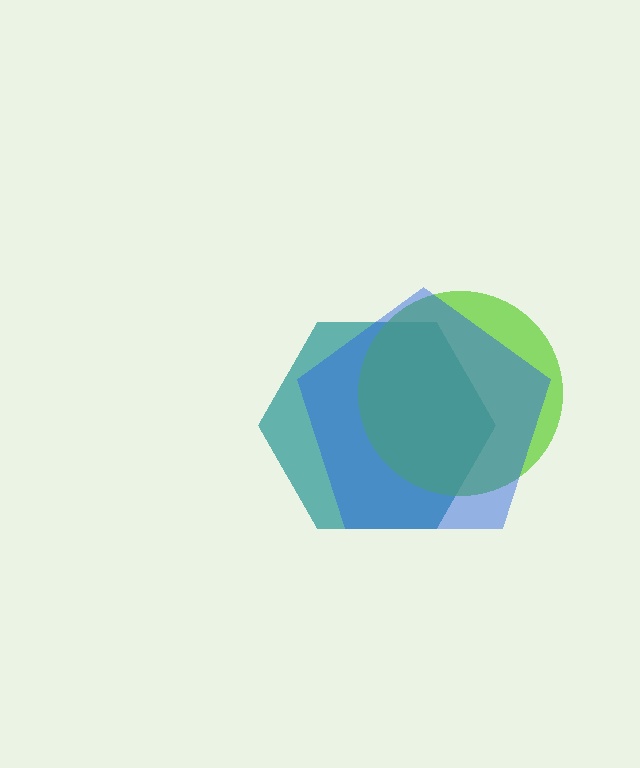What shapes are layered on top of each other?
The layered shapes are: a teal hexagon, a lime circle, a blue pentagon.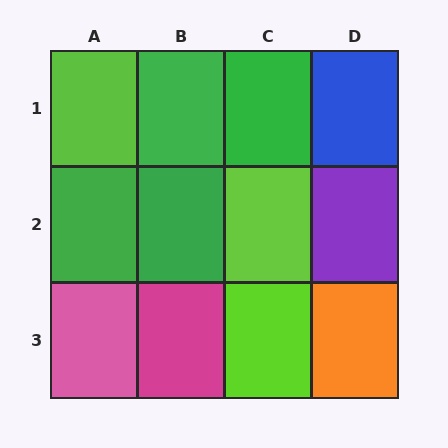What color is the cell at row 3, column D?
Orange.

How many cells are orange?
1 cell is orange.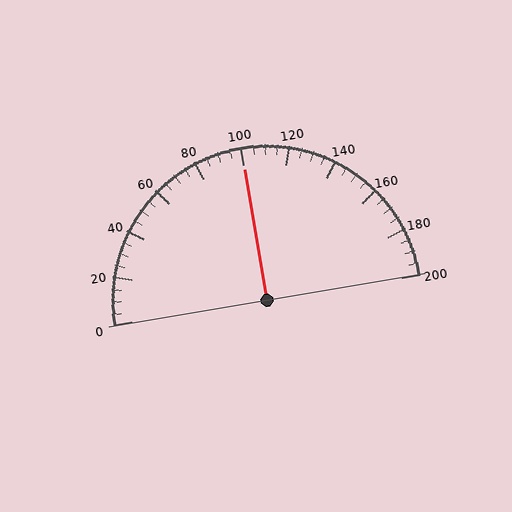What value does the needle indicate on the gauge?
The needle indicates approximately 100.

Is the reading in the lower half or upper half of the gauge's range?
The reading is in the upper half of the range (0 to 200).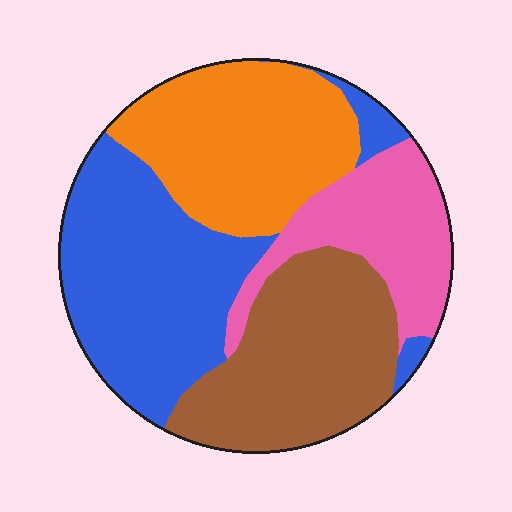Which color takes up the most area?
Blue, at roughly 35%.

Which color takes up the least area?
Pink, at roughly 15%.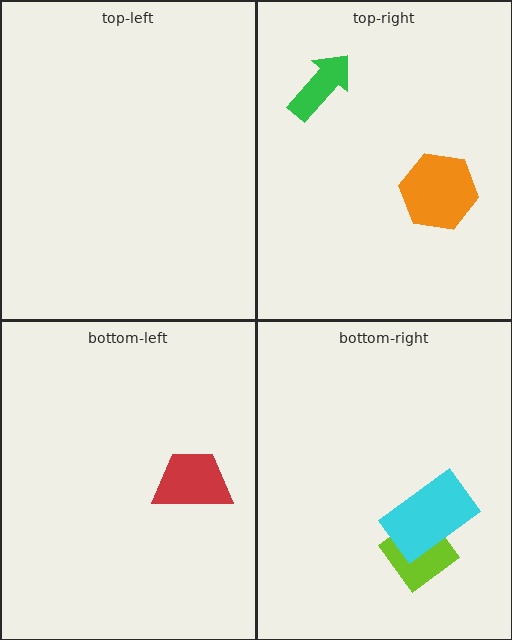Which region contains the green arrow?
The top-right region.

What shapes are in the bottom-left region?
The red trapezoid.